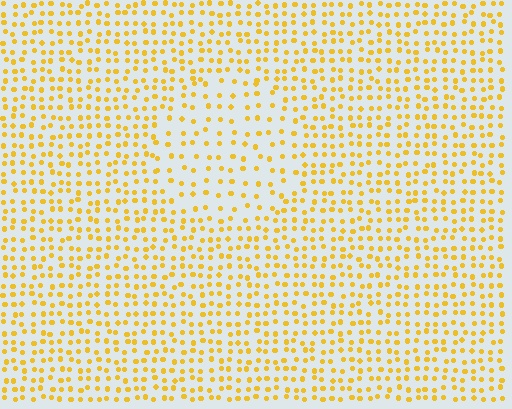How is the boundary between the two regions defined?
The boundary is defined by a change in element density (approximately 1.8x ratio). All elements are the same color, size, and shape.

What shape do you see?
I see a circle.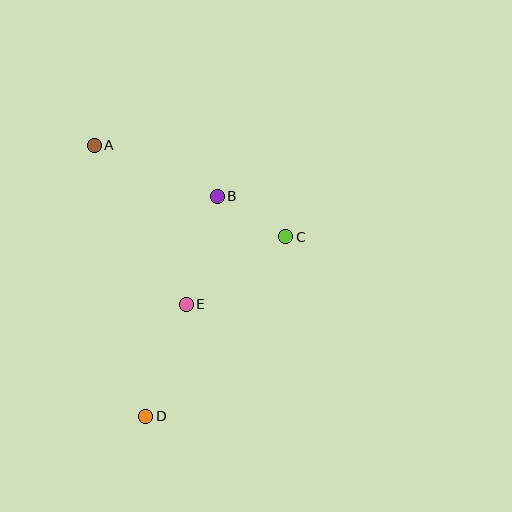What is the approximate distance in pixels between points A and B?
The distance between A and B is approximately 133 pixels.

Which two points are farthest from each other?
Points A and D are farthest from each other.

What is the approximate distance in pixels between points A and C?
The distance between A and C is approximately 212 pixels.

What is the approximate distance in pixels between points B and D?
The distance between B and D is approximately 231 pixels.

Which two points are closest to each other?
Points B and C are closest to each other.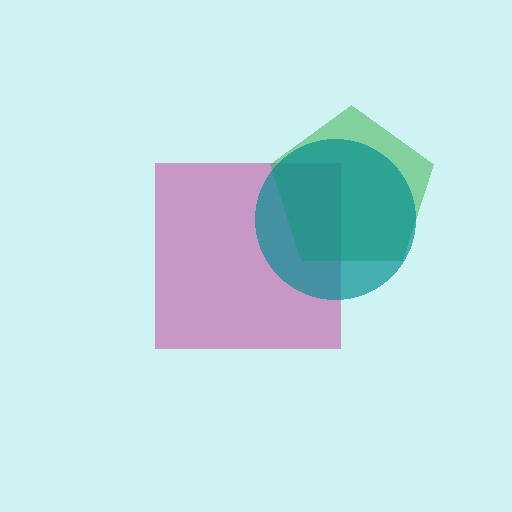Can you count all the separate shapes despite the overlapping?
Yes, there are 3 separate shapes.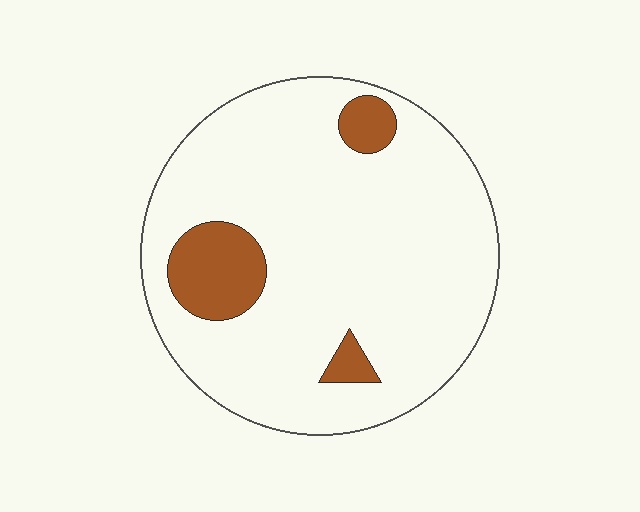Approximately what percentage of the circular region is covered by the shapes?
Approximately 10%.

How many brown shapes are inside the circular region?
3.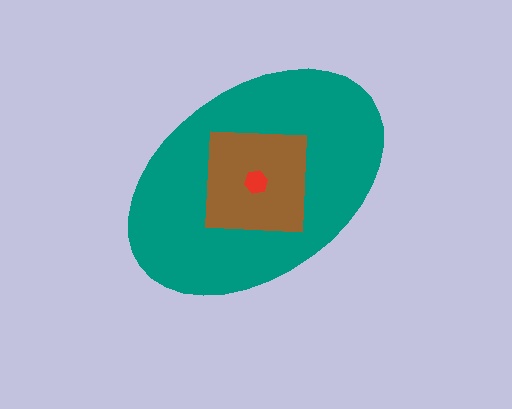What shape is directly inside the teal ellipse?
The brown square.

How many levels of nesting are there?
3.